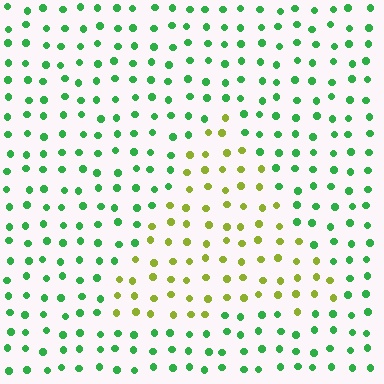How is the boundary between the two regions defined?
The boundary is defined purely by a slight shift in hue (about 55 degrees). Spacing, size, and orientation are identical on both sides.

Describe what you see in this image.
The image is filled with small green elements in a uniform arrangement. A triangle-shaped region is visible where the elements are tinted to a slightly different hue, forming a subtle color boundary.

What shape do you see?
I see a triangle.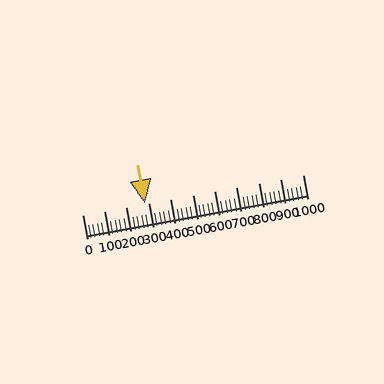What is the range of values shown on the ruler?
The ruler shows values from 0 to 1000.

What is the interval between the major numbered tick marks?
The major tick marks are spaced 100 units apart.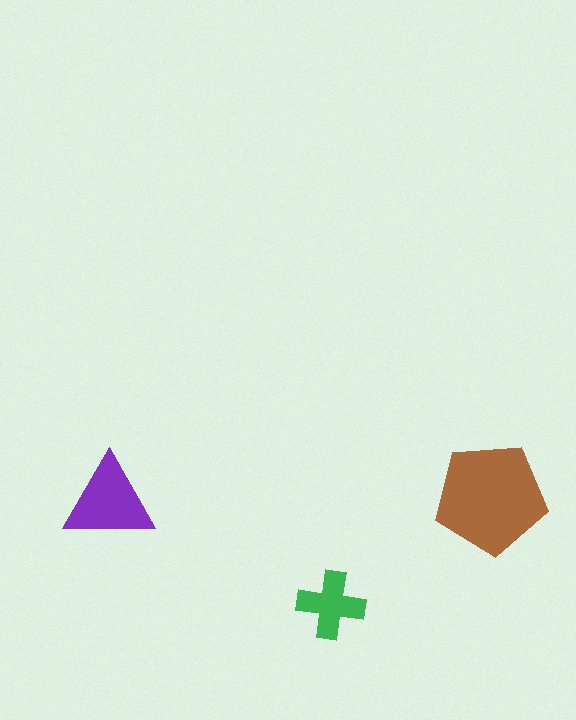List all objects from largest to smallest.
The brown pentagon, the purple triangle, the green cross.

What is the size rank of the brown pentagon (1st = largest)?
1st.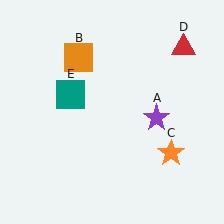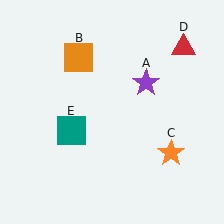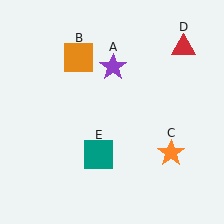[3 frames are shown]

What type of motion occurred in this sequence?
The purple star (object A), teal square (object E) rotated counterclockwise around the center of the scene.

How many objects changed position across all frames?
2 objects changed position: purple star (object A), teal square (object E).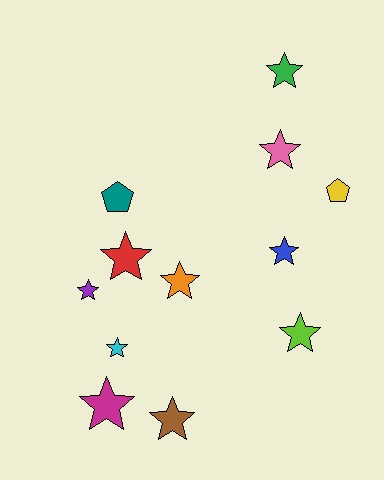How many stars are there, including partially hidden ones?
There are 10 stars.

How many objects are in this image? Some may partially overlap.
There are 12 objects.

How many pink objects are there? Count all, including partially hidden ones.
There is 1 pink object.